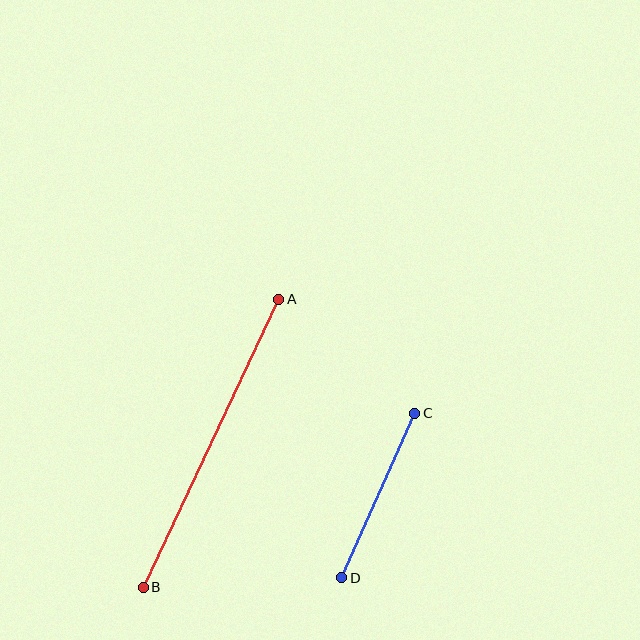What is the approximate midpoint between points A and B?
The midpoint is at approximately (211, 443) pixels.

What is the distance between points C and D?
The distance is approximately 180 pixels.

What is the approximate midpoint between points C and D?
The midpoint is at approximately (378, 496) pixels.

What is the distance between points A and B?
The distance is approximately 319 pixels.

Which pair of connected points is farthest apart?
Points A and B are farthest apart.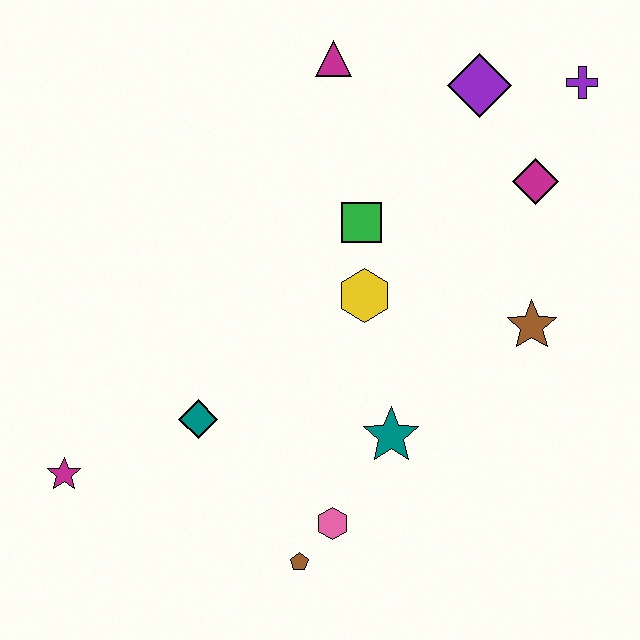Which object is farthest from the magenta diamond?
The magenta star is farthest from the magenta diamond.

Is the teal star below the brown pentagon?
No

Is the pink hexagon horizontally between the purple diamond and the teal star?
No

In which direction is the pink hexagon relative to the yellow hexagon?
The pink hexagon is below the yellow hexagon.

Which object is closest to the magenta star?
The teal diamond is closest to the magenta star.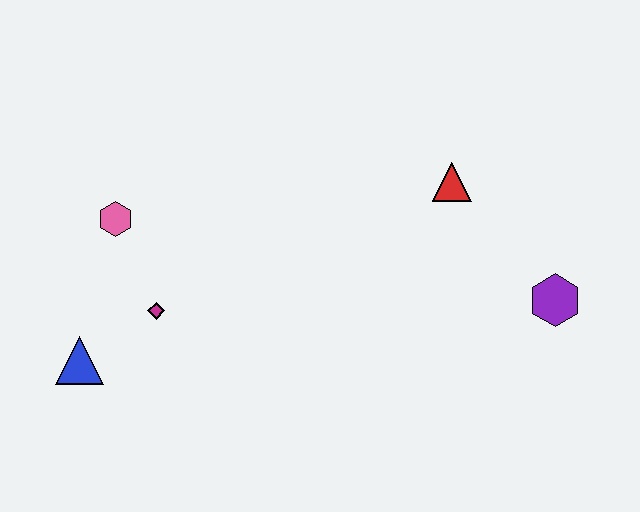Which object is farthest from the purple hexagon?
The blue triangle is farthest from the purple hexagon.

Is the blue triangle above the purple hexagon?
No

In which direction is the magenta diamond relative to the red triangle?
The magenta diamond is to the left of the red triangle.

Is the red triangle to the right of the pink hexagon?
Yes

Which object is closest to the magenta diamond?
The blue triangle is closest to the magenta diamond.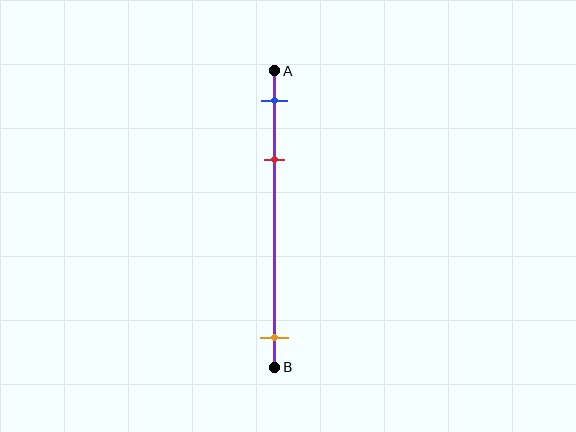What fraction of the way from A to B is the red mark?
The red mark is approximately 30% (0.3) of the way from A to B.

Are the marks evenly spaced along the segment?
No, the marks are not evenly spaced.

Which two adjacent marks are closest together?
The blue and red marks are the closest adjacent pair.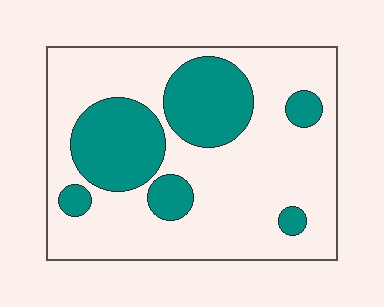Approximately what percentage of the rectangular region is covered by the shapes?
Approximately 30%.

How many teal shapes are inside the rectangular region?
6.